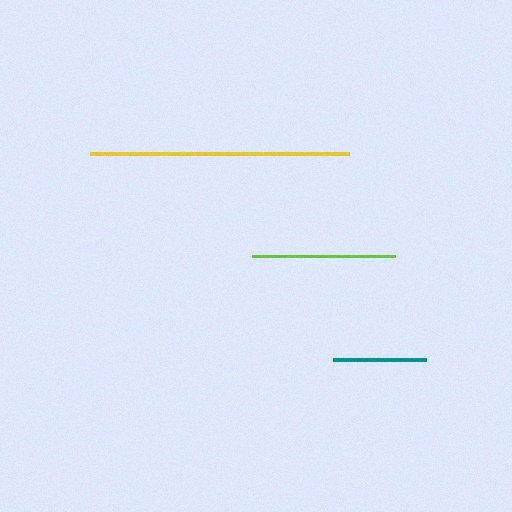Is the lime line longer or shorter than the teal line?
The lime line is longer than the teal line.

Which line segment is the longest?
The yellow line is the longest at approximately 258 pixels.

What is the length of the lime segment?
The lime segment is approximately 143 pixels long.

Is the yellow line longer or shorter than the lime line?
The yellow line is longer than the lime line.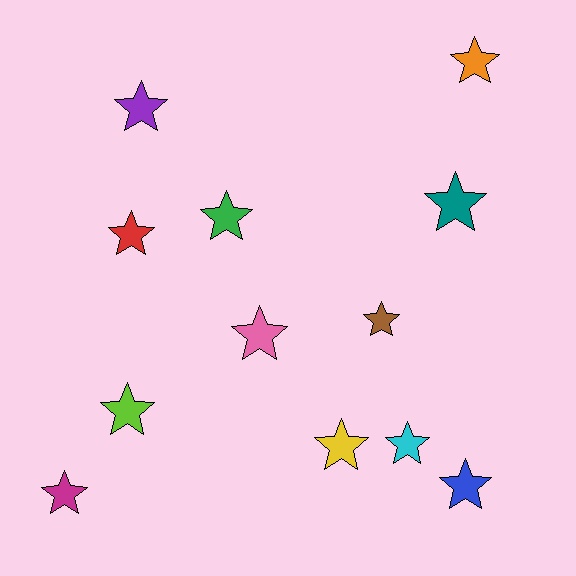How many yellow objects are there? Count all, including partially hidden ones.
There is 1 yellow object.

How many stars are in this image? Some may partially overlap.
There are 12 stars.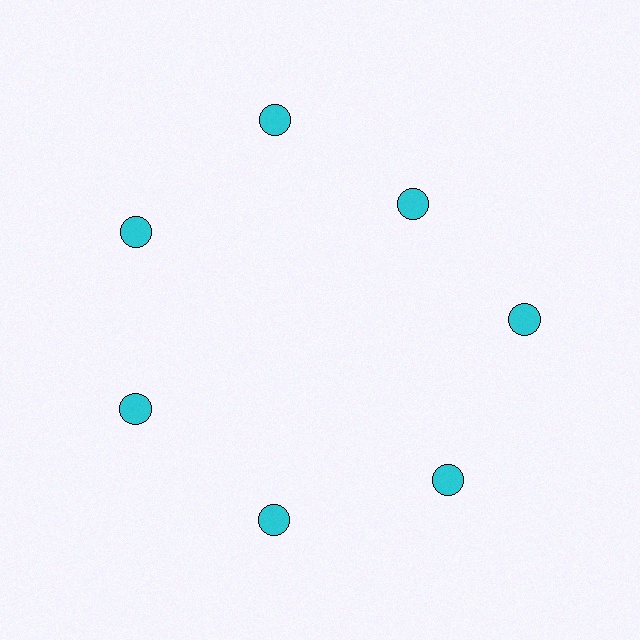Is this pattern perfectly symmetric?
No. The 7 cyan circles are arranged in a ring, but one element near the 1 o'clock position is pulled inward toward the center, breaking the 7-fold rotational symmetry.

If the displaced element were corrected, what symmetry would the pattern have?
It would have 7-fold rotational symmetry — the pattern would map onto itself every 51 degrees.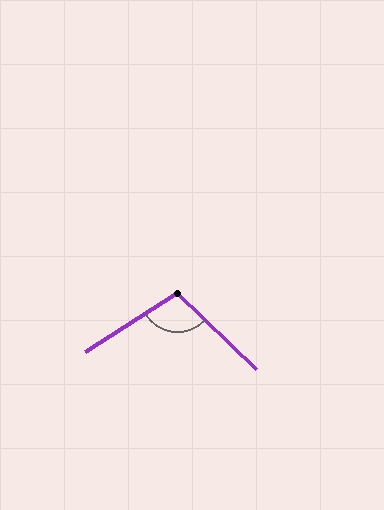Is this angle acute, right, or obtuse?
It is obtuse.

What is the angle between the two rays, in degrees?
Approximately 104 degrees.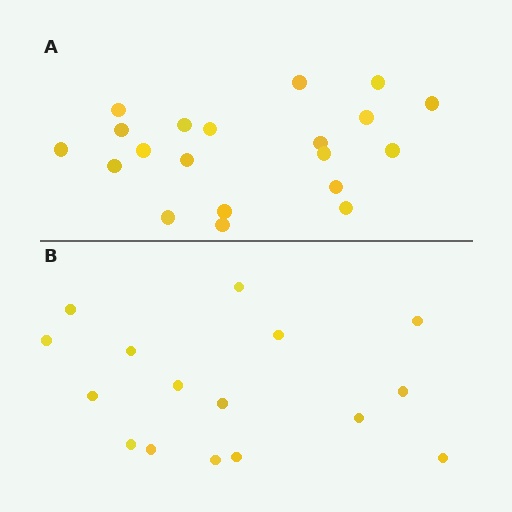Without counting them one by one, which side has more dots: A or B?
Region A (the top region) has more dots.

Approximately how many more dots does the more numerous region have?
Region A has about 4 more dots than region B.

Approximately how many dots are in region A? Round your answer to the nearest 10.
About 20 dots.